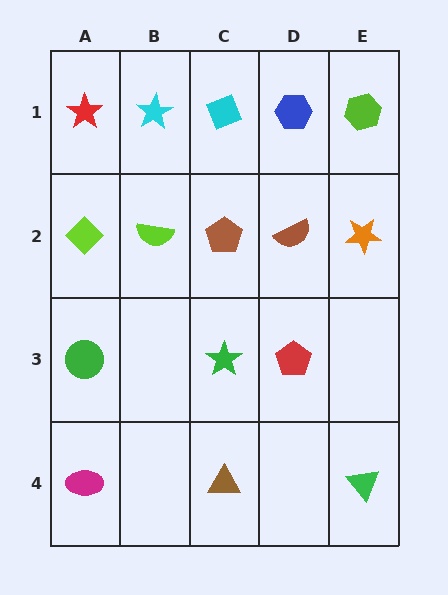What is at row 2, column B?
A lime semicircle.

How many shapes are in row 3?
3 shapes.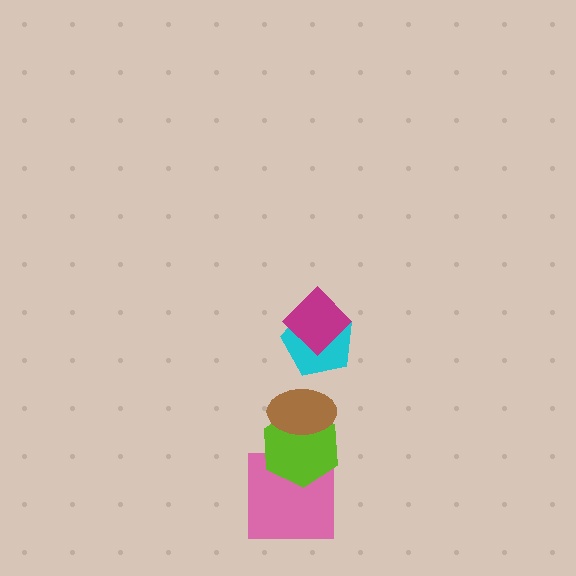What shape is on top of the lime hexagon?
The brown ellipse is on top of the lime hexagon.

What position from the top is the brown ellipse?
The brown ellipse is 3rd from the top.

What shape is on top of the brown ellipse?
The cyan pentagon is on top of the brown ellipse.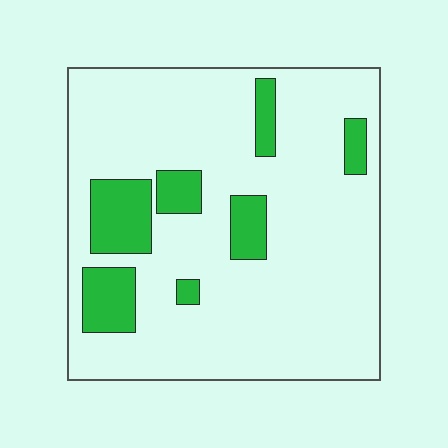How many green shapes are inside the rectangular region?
7.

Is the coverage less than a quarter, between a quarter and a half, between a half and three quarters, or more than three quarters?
Less than a quarter.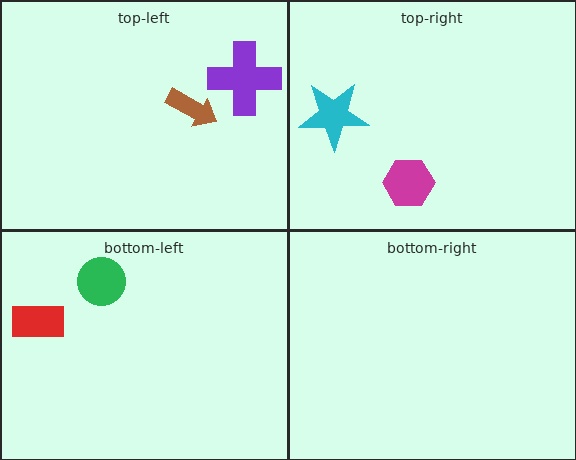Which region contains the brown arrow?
The top-left region.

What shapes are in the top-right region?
The magenta hexagon, the cyan star.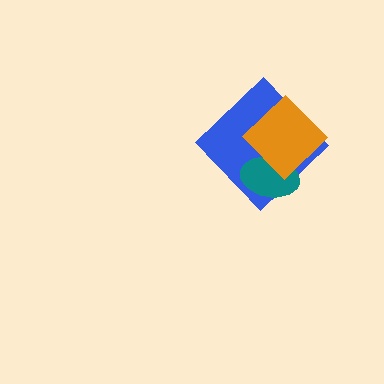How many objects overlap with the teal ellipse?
2 objects overlap with the teal ellipse.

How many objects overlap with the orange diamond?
2 objects overlap with the orange diamond.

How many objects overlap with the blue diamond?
2 objects overlap with the blue diamond.